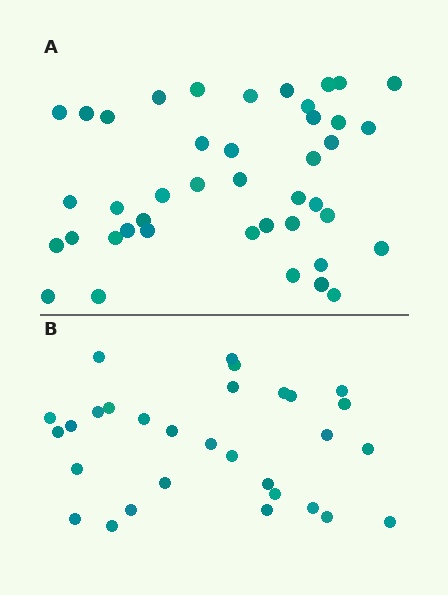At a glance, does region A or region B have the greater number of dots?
Region A (the top region) has more dots.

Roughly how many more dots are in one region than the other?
Region A has roughly 12 or so more dots than region B.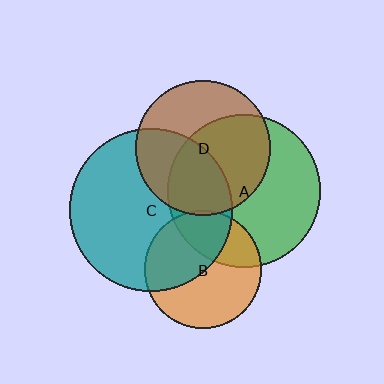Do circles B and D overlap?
Yes.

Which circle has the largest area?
Circle C (teal).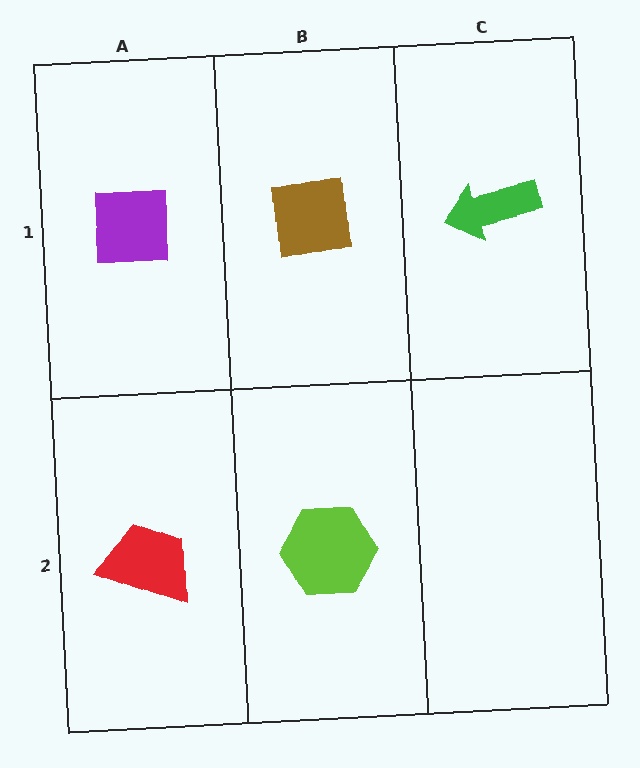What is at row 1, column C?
A green arrow.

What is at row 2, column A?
A red trapezoid.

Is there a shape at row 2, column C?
No, that cell is empty.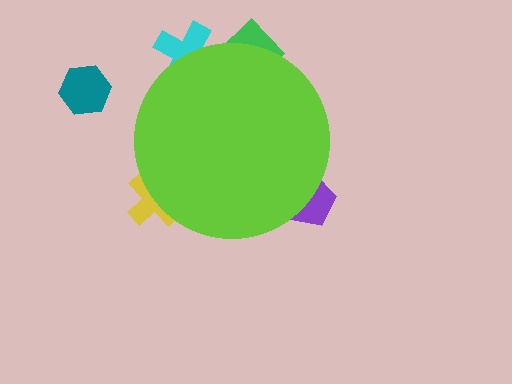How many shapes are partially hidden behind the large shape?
4 shapes are partially hidden.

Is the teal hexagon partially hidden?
No, the teal hexagon is fully visible.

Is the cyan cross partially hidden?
Yes, the cyan cross is partially hidden behind the lime circle.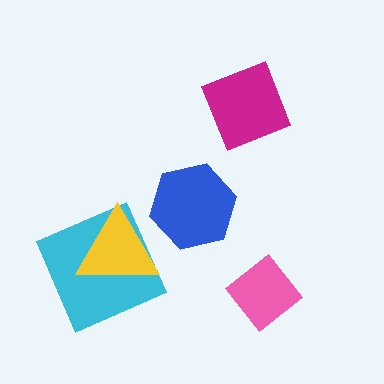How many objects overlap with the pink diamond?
0 objects overlap with the pink diamond.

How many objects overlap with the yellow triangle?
1 object overlaps with the yellow triangle.